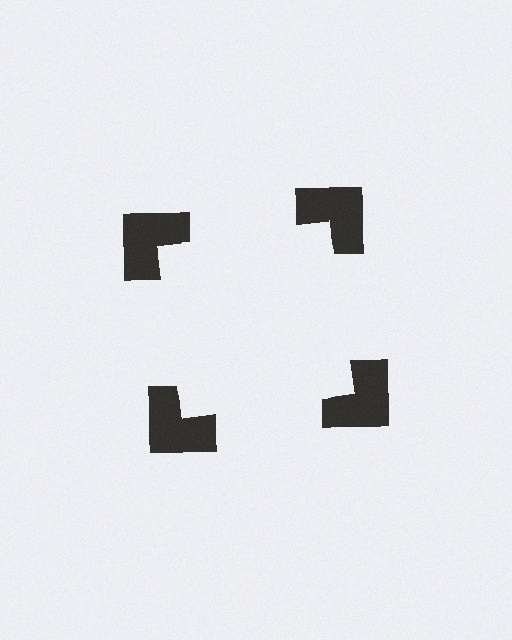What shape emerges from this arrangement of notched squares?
An illusory square — its edges are inferred from the aligned wedge cuts in the notched squares, not physically drawn.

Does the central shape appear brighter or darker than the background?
It typically appears slightly brighter than the background, even though no actual brightness change is drawn.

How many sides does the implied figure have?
4 sides.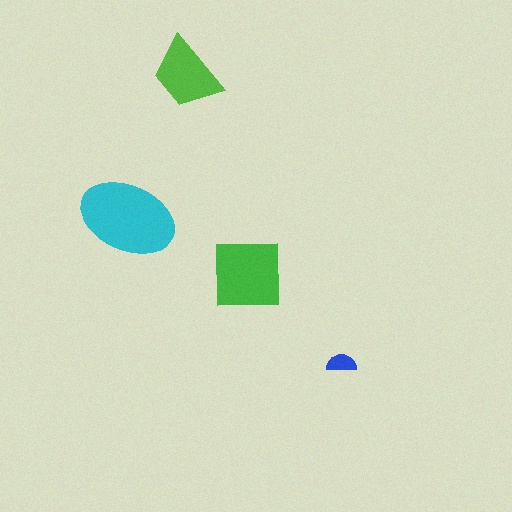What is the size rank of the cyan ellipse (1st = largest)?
1st.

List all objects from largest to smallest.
The cyan ellipse, the green square, the lime trapezoid, the blue semicircle.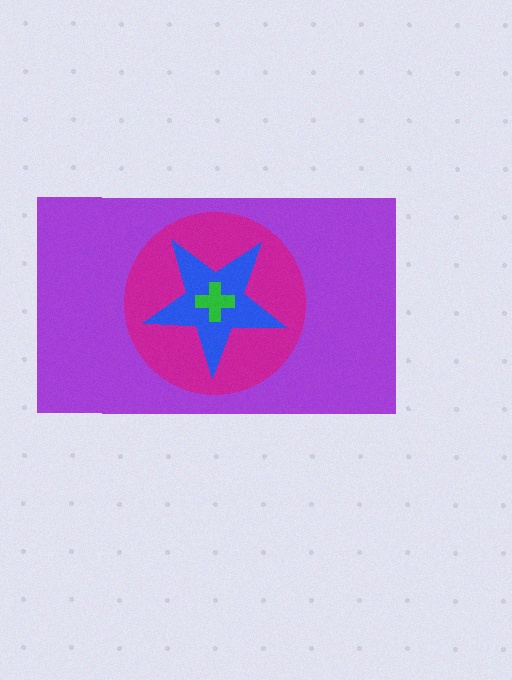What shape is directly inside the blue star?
The green cross.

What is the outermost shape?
The purple rectangle.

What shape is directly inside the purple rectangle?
The magenta circle.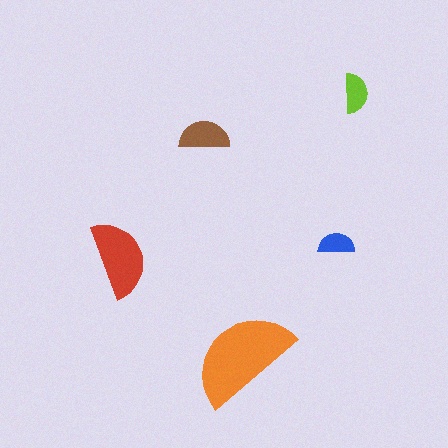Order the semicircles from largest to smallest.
the orange one, the red one, the brown one, the lime one, the blue one.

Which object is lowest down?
The orange semicircle is bottommost.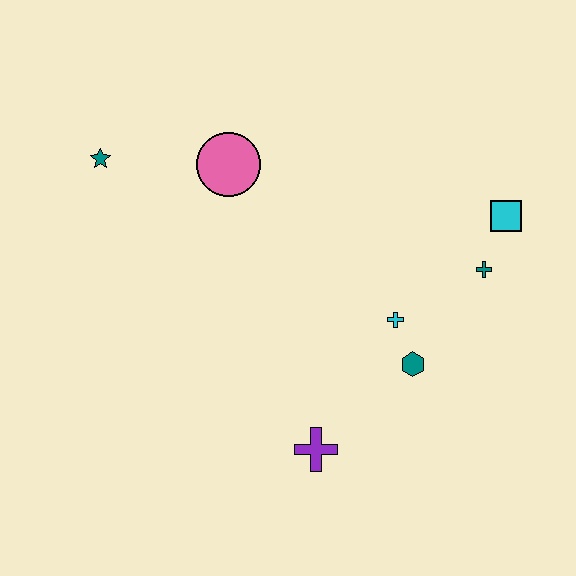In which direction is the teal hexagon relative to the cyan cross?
The teal hexagon is below the cyan cross.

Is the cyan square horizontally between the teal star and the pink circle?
No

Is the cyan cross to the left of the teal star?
No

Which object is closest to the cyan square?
The teal cross is closest to the cyan square.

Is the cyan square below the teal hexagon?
No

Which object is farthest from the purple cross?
The teal star is farthest from the purple cross.